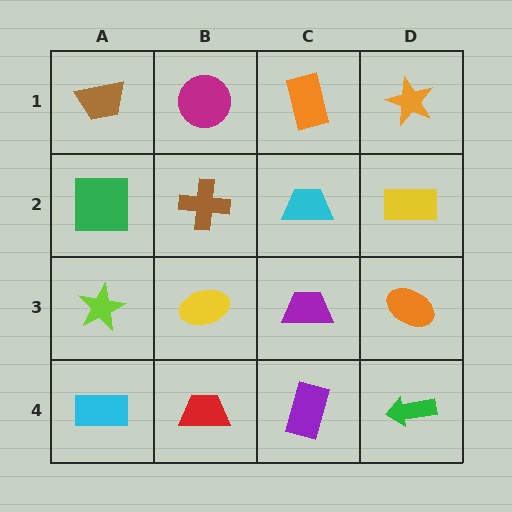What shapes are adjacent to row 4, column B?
A yellow ellipse (row 3, column B), a cyan rectangle (row 4, column A), a purple rectangle (row 4, column C).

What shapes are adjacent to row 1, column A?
A green square (row 2, column A), a magenta circle (row 1, column B).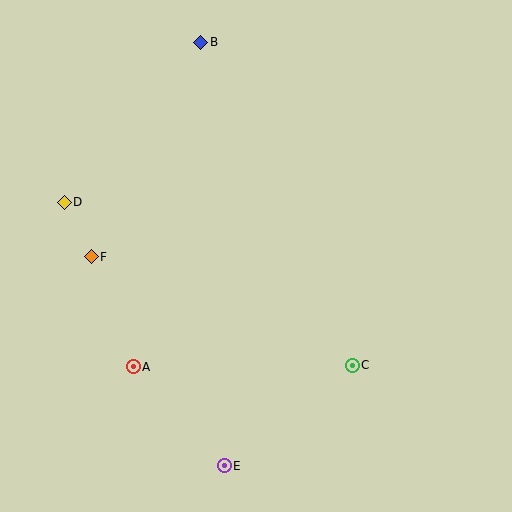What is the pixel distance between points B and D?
The distance between B and D is 210 pixels.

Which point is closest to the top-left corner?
Point B is closest to the top-left corner.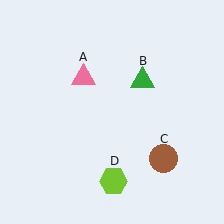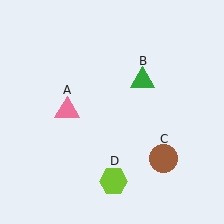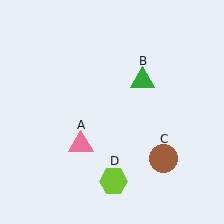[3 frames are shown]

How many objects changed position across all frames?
1 object changed position: pink triangle (object A).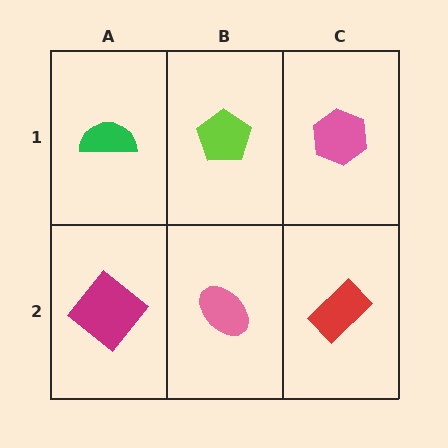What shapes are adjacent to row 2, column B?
A lime pentagon (row 1, column B), a magenta diamond (row 2, column A), a red rectangle (row 2, column C).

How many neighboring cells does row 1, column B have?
3.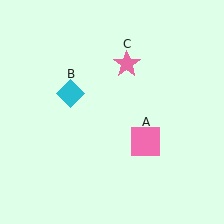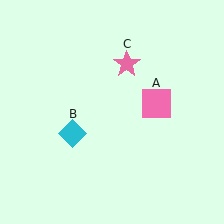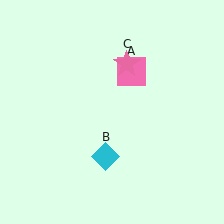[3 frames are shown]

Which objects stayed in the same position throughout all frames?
Pink star (object C) remained stationary.